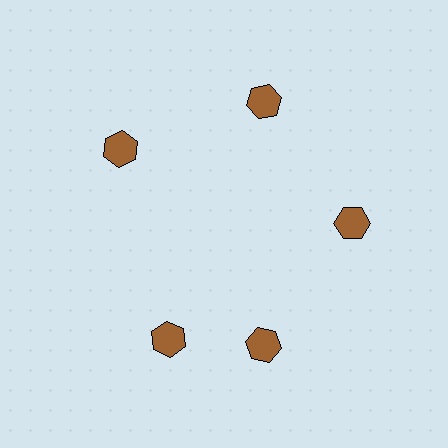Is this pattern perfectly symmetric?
No. The 5 brown hexagons are arranged in a ring, but one element near the 8 o'clock position is rotated out of alignment along the ring, breaking the 5-fold rotational symmetry.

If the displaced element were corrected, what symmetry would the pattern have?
It would have 5-fold rotational symmetry — the pattern would map onto itself every 72 degrees.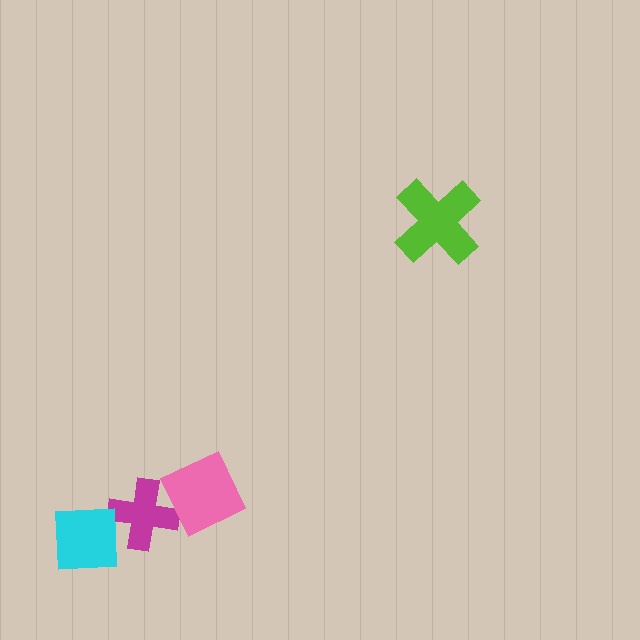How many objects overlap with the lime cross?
0 objects overlap with the lime cross.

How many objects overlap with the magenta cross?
2 objects overlap with the magenta cross.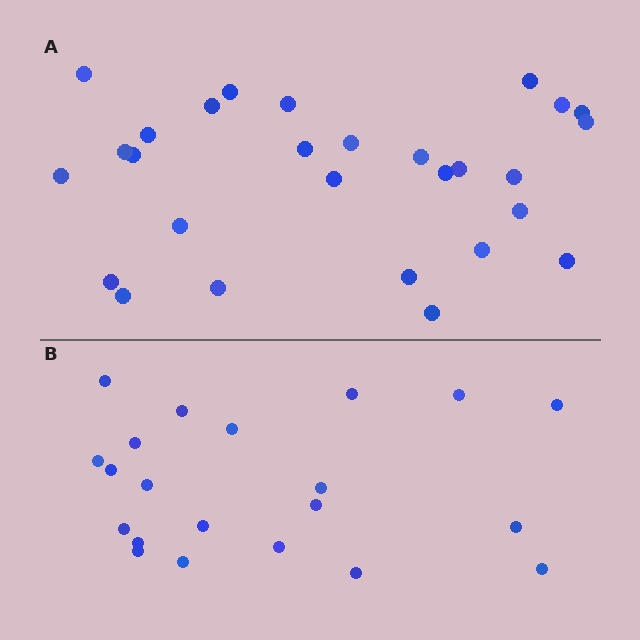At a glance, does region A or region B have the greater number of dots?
Region A (the top region) has more dots.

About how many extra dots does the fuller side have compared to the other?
Region A has roughly 8 or so more dots than region B.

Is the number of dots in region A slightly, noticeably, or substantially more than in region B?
Region A has noticeably more, but not dramatically so. The ratio is roughly 1.3 to 1.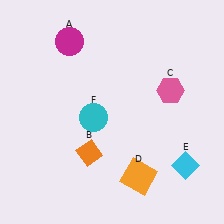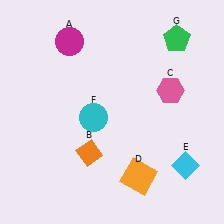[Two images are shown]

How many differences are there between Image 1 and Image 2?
There is 1 difference between the two images.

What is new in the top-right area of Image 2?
A green pentagon (G) was added in the top-right area of Image 2.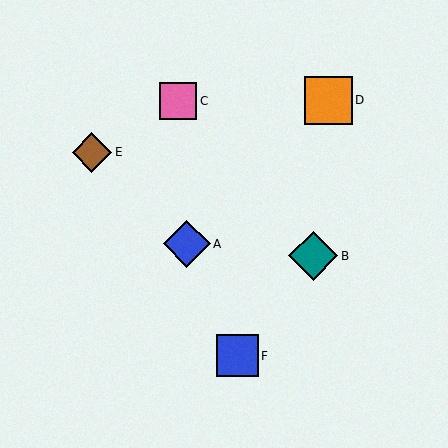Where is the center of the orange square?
The center of the orange square is at (328, 100).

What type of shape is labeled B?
Shape B is a teal diamond.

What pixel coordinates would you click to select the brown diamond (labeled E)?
Click at (92, 152) to select the brown diamond E.